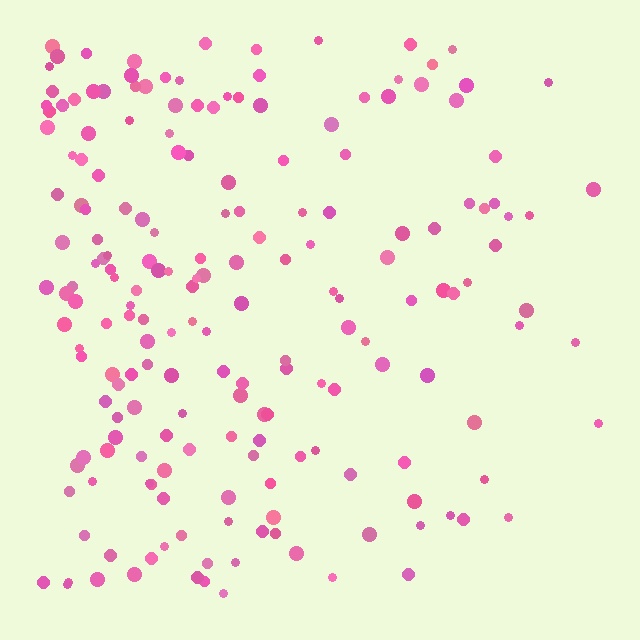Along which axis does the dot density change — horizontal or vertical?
Horizontal.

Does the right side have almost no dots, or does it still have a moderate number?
Still a moderate number, just noticeably fewer than the left.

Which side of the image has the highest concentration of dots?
The left.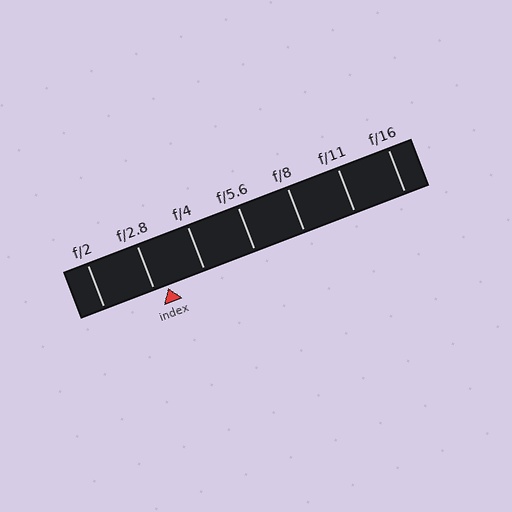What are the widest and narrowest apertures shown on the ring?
The widest aperture shown is f/2 and the narrowest is f/16.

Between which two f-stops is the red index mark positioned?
The index mark is between f/2.8 and f/4.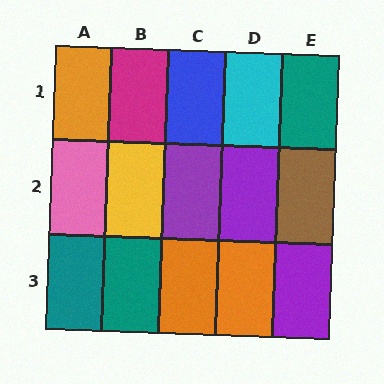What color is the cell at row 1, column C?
Blue.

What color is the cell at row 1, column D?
Cyan.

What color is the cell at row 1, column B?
Magenta.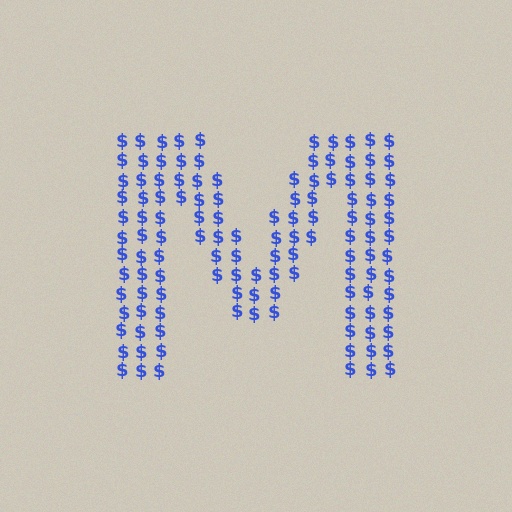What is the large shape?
The large shape is the letter M.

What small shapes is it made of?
It is made of small dollar signs.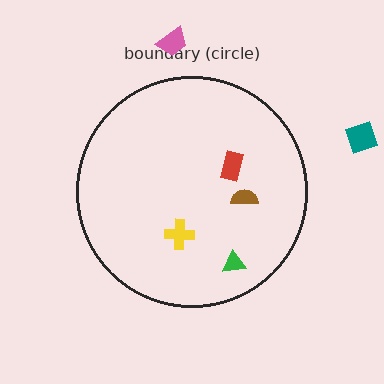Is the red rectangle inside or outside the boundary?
Inside.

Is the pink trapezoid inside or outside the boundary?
Outside.